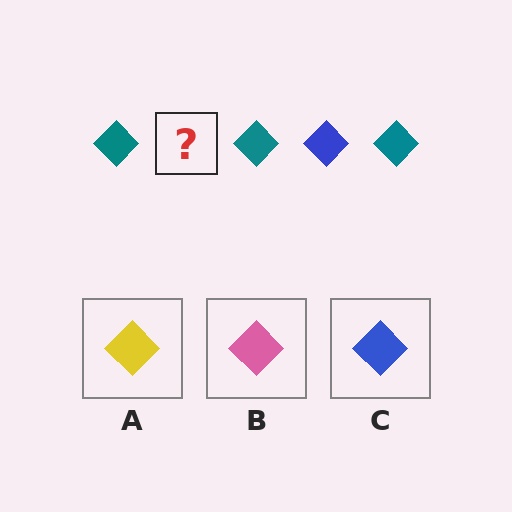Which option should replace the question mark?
Option C.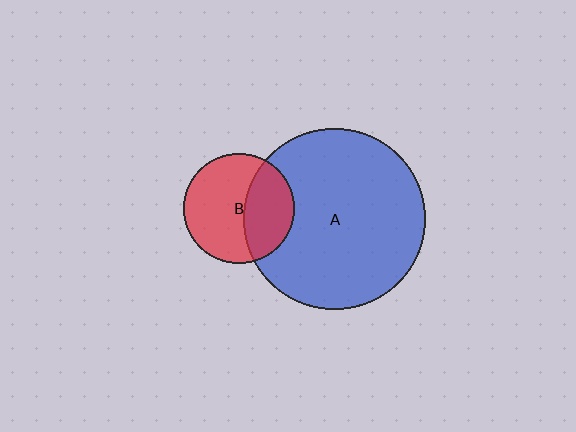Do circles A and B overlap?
Yes.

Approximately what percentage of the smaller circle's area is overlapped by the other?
Approximately 35%.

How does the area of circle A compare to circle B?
Approximately 2.7 times.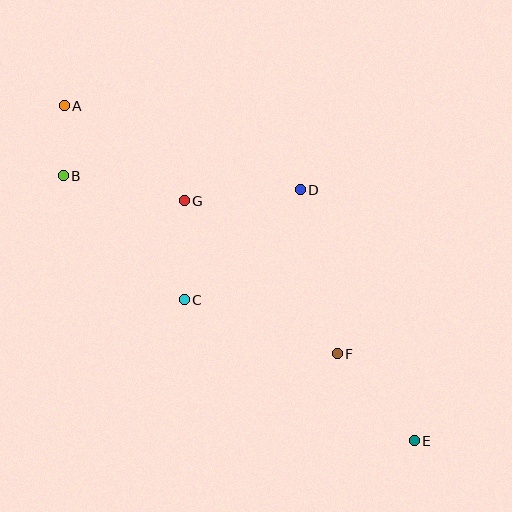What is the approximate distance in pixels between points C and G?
The distance between C and G is approximately 99 pixels.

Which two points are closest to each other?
Points A and B are closest to each other.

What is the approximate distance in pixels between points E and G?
The distance between E and G is approximately 333 pixels.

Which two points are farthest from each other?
Points A and E are farthest from each other.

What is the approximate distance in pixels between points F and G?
The distance between F and G is approximately 217 pixels.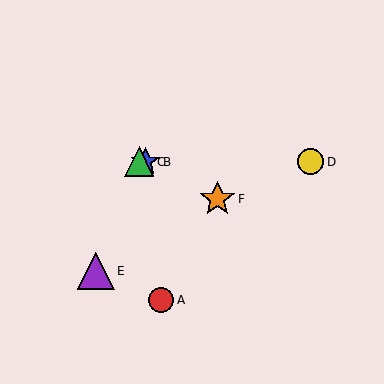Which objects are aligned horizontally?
Objects B, C, D are aligned horizontally.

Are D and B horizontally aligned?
Yes, both are at y≈162.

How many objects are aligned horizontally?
3 objects (B, C, D) are aligned horizontally.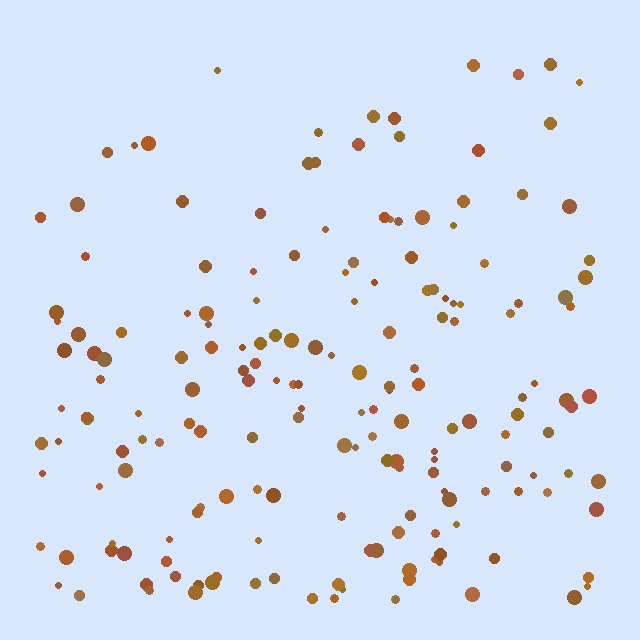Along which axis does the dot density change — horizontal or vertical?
Vertical.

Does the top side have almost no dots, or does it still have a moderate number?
Still a moderate number, just noticeably fewer than the bottom.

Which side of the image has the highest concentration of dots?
The bottom.